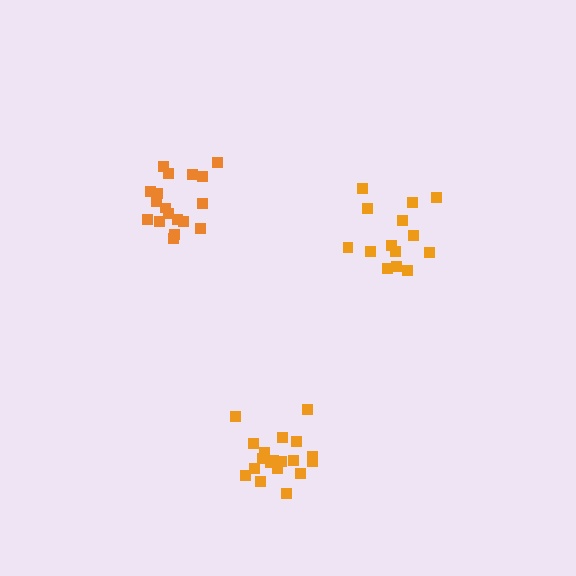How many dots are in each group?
Group 1: 18 dots, Group 2: 20 dots, Group 3: 14 dots (52 total).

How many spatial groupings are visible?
There are 3 spatial groupings.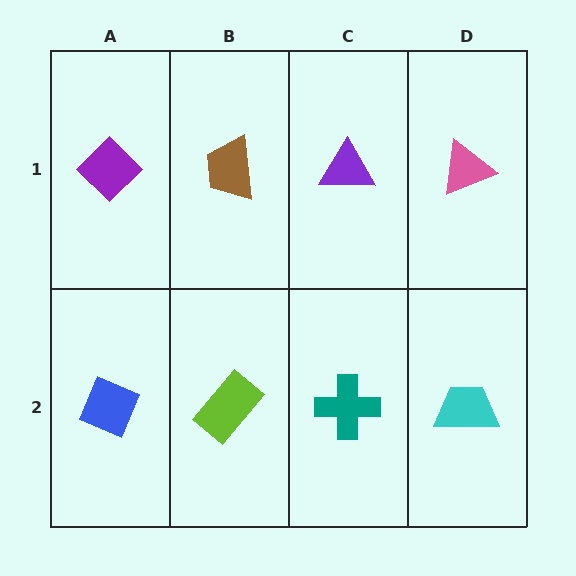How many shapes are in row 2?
4 shapes.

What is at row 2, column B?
A lime rectangle.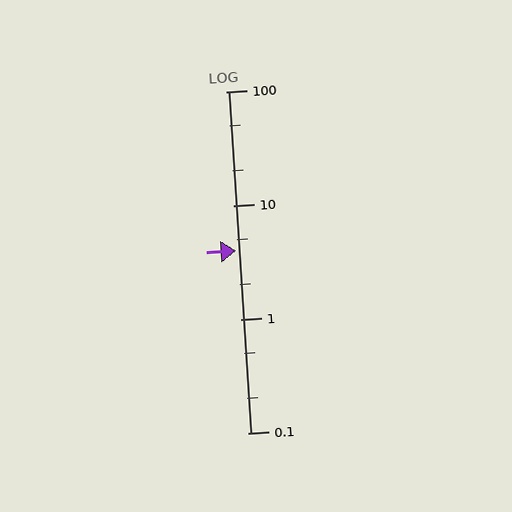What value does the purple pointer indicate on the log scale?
The pointer indicates approximately 4.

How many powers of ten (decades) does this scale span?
The scale spans 3 decades, from 0.1 to 100.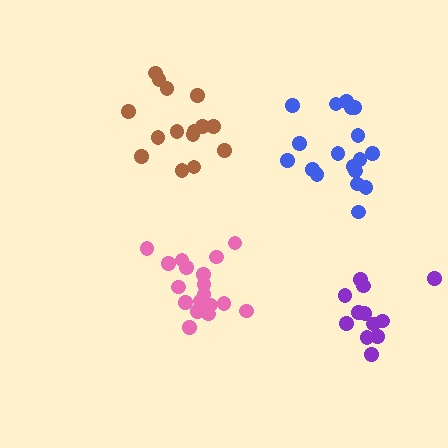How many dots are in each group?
Group 1: 12 dots, Group 2: 18 dots, Group 3: 15 dots, Group 4: 18 dots (63 total).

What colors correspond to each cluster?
The clusters are colored: purple, blue, brown, pink.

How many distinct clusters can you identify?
There are 4 distinct clusters.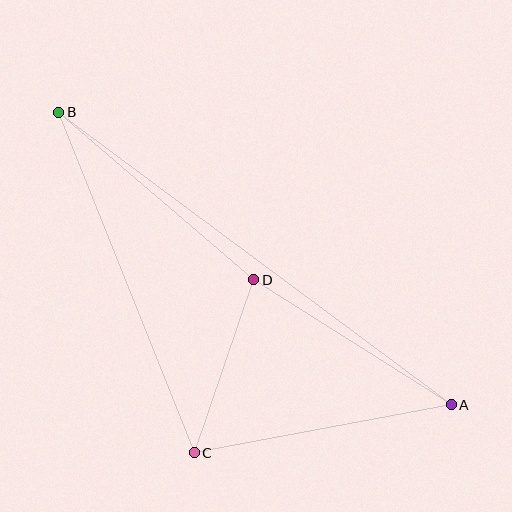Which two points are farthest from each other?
Points A and B are farthest from each other.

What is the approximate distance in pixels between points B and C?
The distance between B and C is approximately 367 pixels.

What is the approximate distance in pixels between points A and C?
The distance between A and C is approximately 261 pixels.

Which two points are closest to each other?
Points C and D are closest to each other.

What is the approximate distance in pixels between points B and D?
The distance between B and D is approximately 257 pixels.